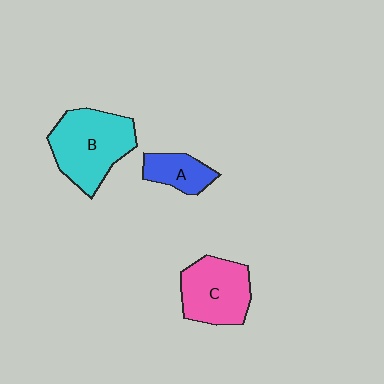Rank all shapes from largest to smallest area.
From largest to smallest: B (cyan), C (pink), A (blue).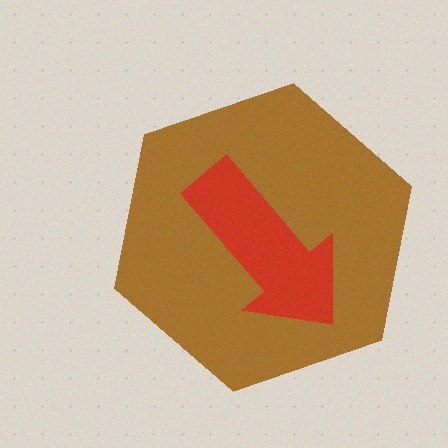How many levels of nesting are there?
2.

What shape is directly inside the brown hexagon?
The red arrow.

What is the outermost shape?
The brown hexagon.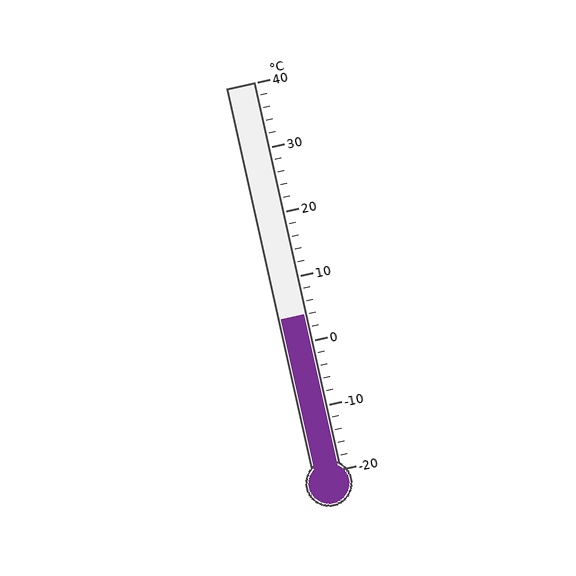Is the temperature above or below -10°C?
The temperature is above -10°C.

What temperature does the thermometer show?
The thermometer shows approximately 4°C.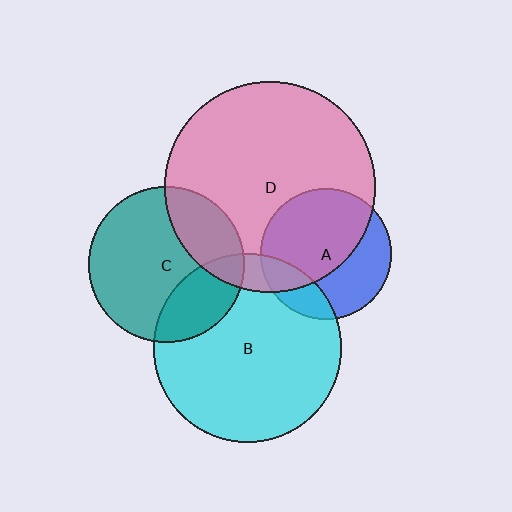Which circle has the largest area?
Circle D (pink).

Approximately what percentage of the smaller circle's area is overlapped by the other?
Approximately 20%.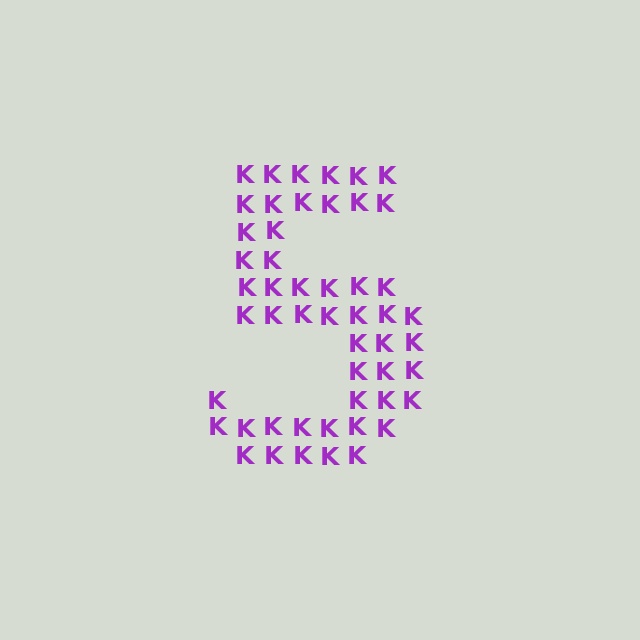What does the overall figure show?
The overall figure shows the digit 5.